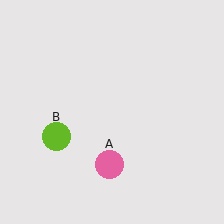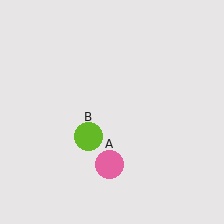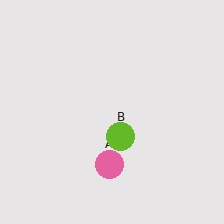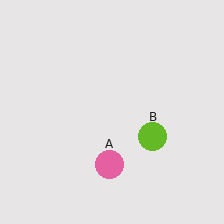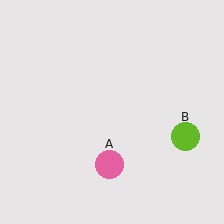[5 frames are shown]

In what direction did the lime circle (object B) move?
The lime circle (object B) moved right.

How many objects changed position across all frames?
1 object changed position: lime circle (object B).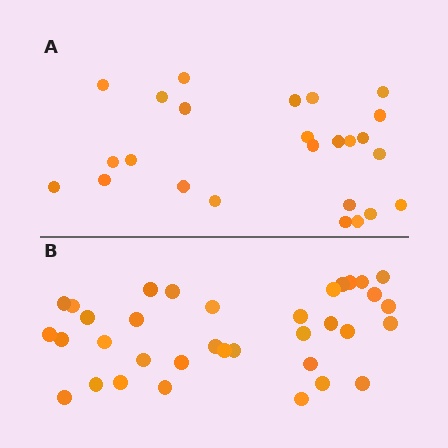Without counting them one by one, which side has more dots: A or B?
Region B (the bottom region) has more dots.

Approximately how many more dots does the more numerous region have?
Region B has roughly 10 or so more dots than region A.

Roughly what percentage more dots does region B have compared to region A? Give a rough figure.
About 40% more.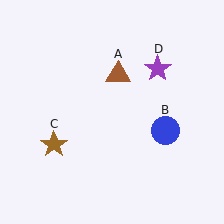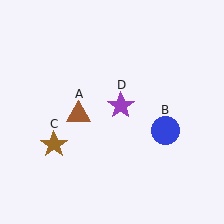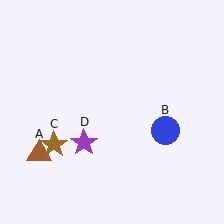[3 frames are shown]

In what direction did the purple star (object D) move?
The purple star (object D) moved down and to the left.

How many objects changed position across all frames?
2 objects changed position: brown triangle (object A), purple star (object D).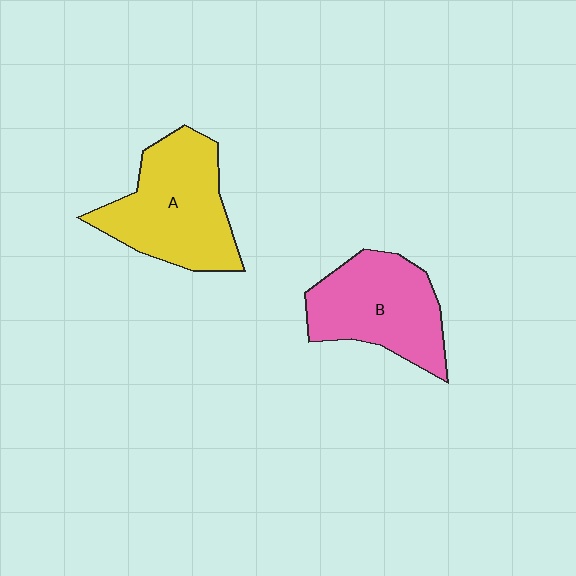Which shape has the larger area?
Shape A (yellow).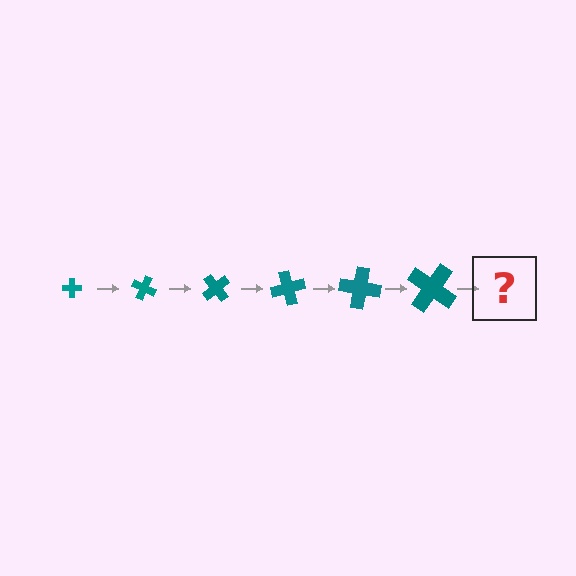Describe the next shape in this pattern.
It should be a cross, larger than the previous one and rotated 150 degrees from the start.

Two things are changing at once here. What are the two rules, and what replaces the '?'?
The two rules are that the cross grows larger each step and it rotates 25 degrees each step. The '?' should be a cross, larger than the previous one and rotated 150 degrees from the start.